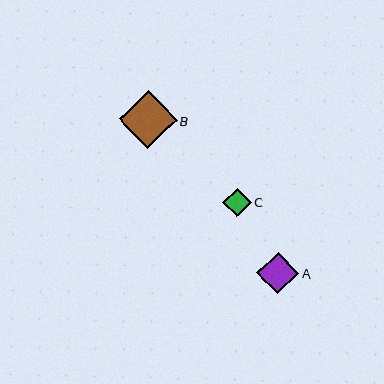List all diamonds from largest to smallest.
From largest to smallest: B, A, C.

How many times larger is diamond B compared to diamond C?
Diamond B is approximately 2.1 times the size of diamond C.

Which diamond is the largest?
Diamond B is the largest with a size of approximately 58 pixels.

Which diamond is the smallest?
Diamond C is the smallest with a size of approximately 28 pixels.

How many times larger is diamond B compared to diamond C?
Diamond B is approximately 2.1 times the size of diamond C.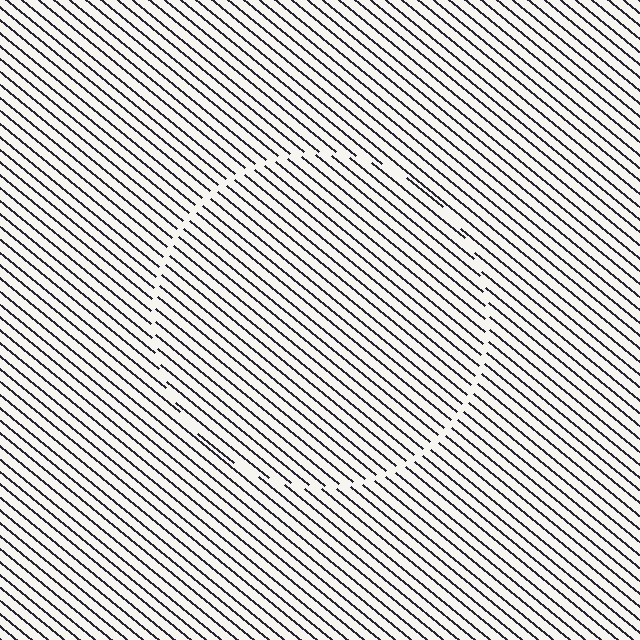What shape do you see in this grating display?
An illusory circle. The interior of the shape contains the same grating, shifted by half a period — the contour is defined by the phase discontinuity where line-ends from the inner and outer gratings abut.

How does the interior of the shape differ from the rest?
The interior of the shape contains the same grating, shifted by half a period — the contour is defined by the phase discontinuity where line-ends from the inner and outer gratings abut.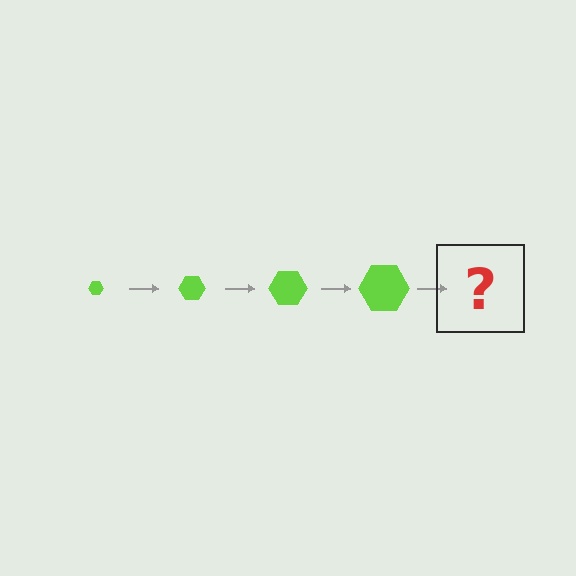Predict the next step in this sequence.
The next step is a lime hexagon, larger than the previous one.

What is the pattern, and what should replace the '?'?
The pattern is that the hexagon gets progressively larger each step. The '?' should be a lime hexagon, larger than the previous one.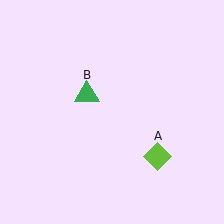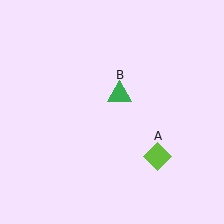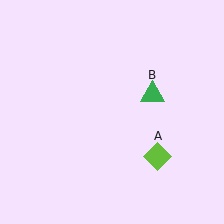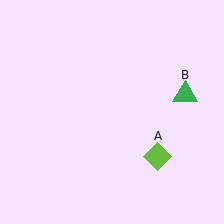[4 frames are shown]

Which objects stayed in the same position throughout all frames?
Lime diamond (object A) remained stationary.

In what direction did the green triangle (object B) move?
The green triangle (object B) moved right.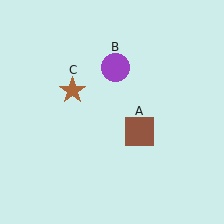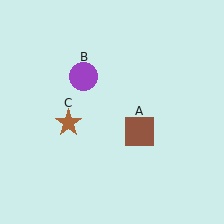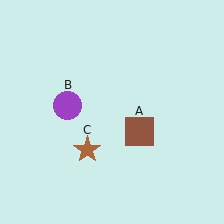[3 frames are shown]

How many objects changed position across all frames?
2 objects changed position: purple circle (object B), brown star (object C).